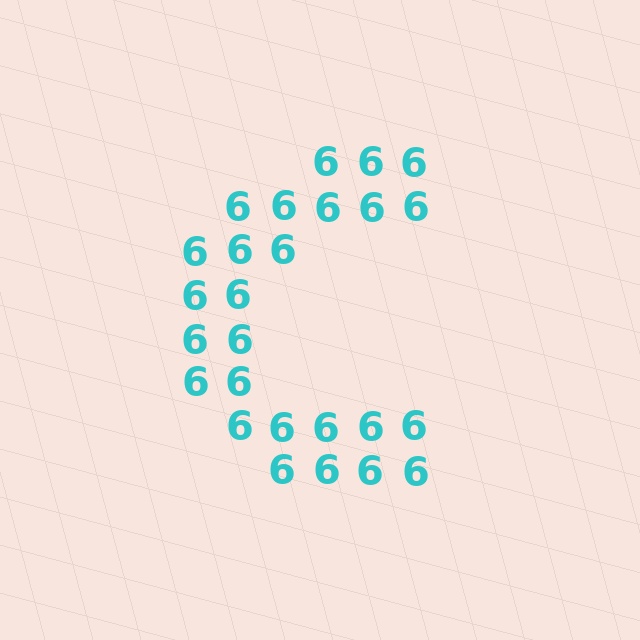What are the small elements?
The small elements are digit 6's.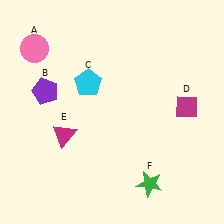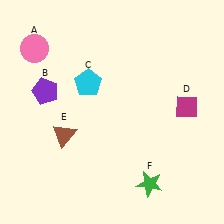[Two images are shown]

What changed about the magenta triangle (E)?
In Image 1, E is magenta. In Image 2, it changed to brown.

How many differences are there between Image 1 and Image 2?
There is 1 difference between the two images.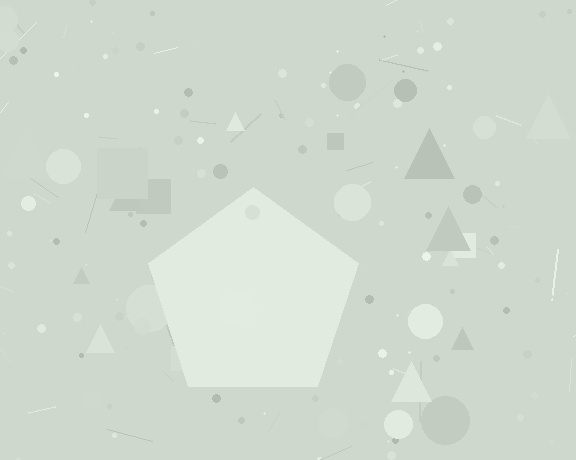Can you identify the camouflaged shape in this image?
The camouflaged shape is a pentagon.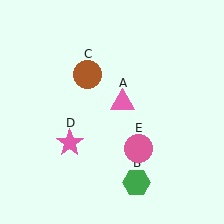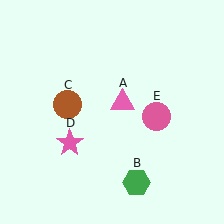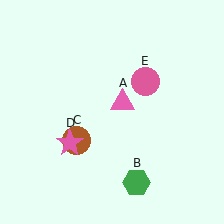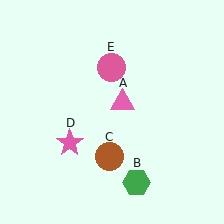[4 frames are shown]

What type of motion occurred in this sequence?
The brown circle (object C), pink circle (object E) rotated counterclockwise around the center of the scene.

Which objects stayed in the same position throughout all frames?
Pink triangle (object A) and green hexagon (object B) and pink star (object D) remained stationary.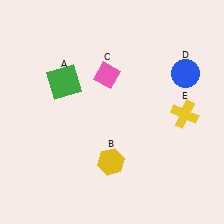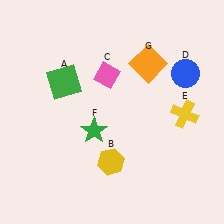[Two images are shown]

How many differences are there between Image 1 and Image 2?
There are 2 differences between the two images.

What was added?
A green star (F), an orange square (G) were added in Image 2.